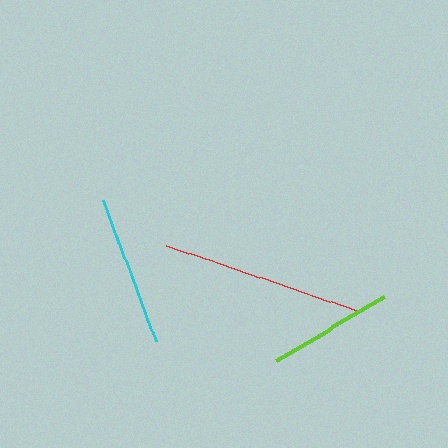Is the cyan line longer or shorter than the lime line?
The cyan line is longer than the lime line.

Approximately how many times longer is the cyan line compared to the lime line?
The cyan line is approximately 1.2 times the length of the lime line.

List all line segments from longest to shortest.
From longest to shortest: red, cyan, lime.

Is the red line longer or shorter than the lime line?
The red line is longer than the lime line.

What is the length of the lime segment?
The lime segment is approximately 126 pixels long.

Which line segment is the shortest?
The lime line is the shortest at approximately 126 pixels.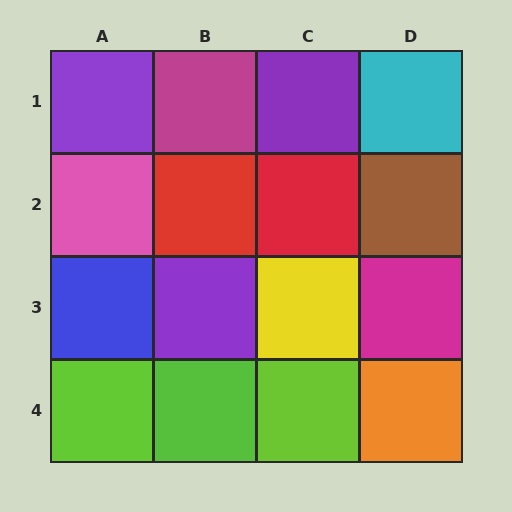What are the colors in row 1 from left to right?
Purple, magenta, purple, cyan.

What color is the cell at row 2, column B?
Red.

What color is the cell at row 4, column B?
Lime.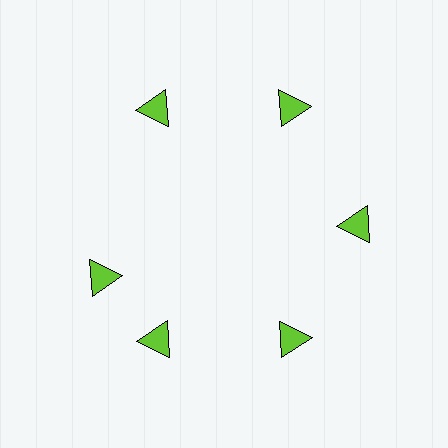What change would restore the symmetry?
The symmetry would be restored by rotating it back into even spacing with its neighbors so that all 6 triangles sit at equal angles and equal distance from the center.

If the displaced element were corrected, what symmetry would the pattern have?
It would have 6-fold rotational symmetry — the pattern would map onto itself every 60 degrees.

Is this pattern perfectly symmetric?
No. The 6 lime triangles are arranged in a ring, but one element near the 9 o'clock position is rotated out of alignment along the ring, breaking the 6-fold rotational symmetry.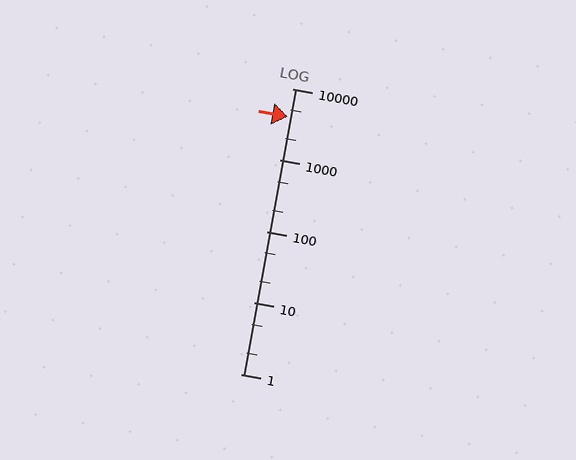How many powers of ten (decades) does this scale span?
The scale spans 4 decades, from 1 to 10000.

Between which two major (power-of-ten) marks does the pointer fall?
The pointer is between 1000 and 10000.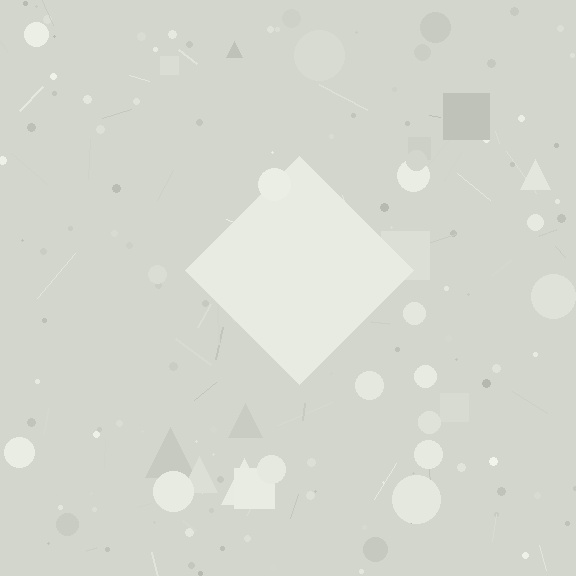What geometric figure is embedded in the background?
A diamond is embedded in the background.